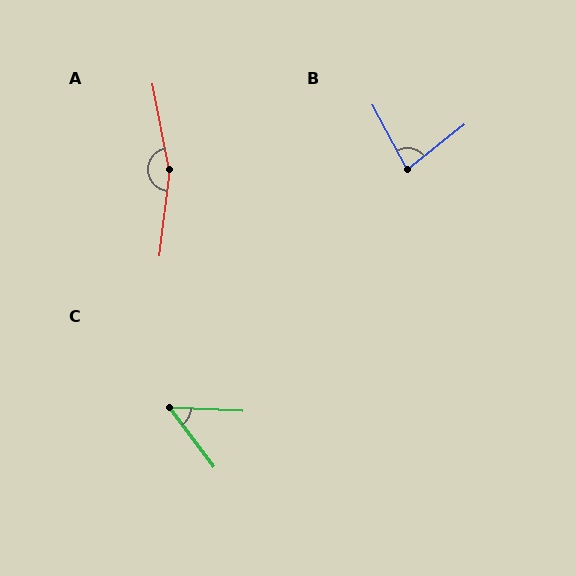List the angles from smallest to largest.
C (51°), B (80°), A (162°).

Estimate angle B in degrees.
Approximately 80 degrees.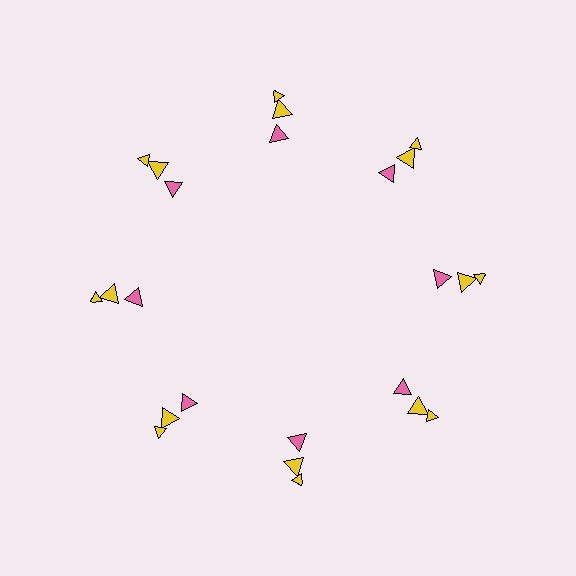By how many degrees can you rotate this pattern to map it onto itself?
The pattern maps onto itself every 45 degrees of rotation.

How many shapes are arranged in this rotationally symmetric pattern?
There are 24 shapes, arranged in 8 groups of 3.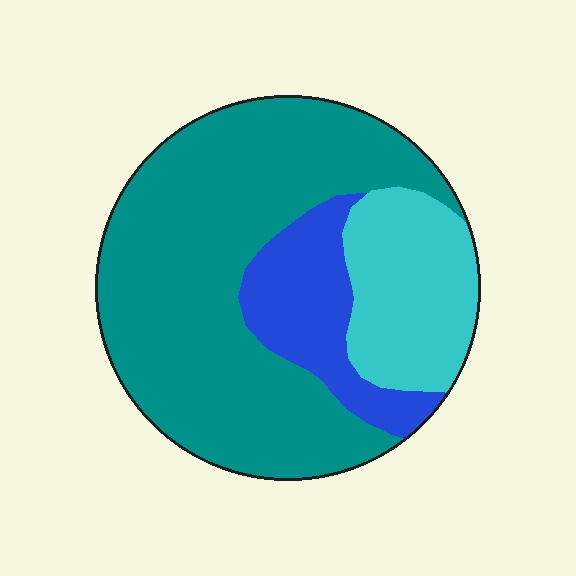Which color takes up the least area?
Blue, at roughly 15%.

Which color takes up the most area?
Teal, at roughly 65%.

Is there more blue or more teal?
Teal.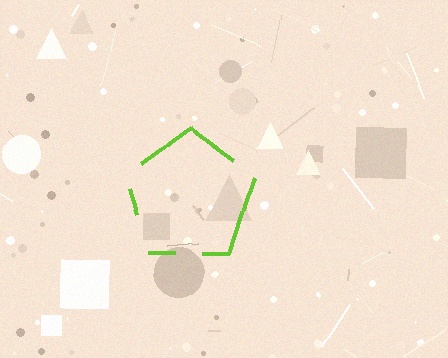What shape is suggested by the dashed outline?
The dashed outline suggests a pentagon.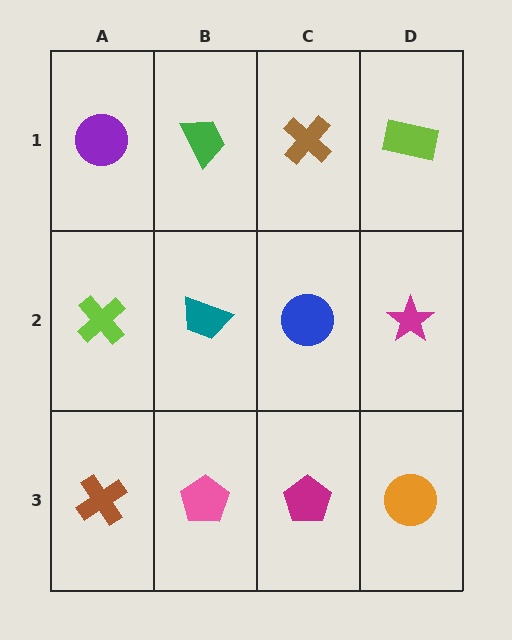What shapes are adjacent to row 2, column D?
A lime rectangle (row 1, column D), an orange circle (row 3, column D), a blue circle (row 2, column C).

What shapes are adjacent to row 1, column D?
A magenta star (row 2, column D), a brown cross (row 1, column C).